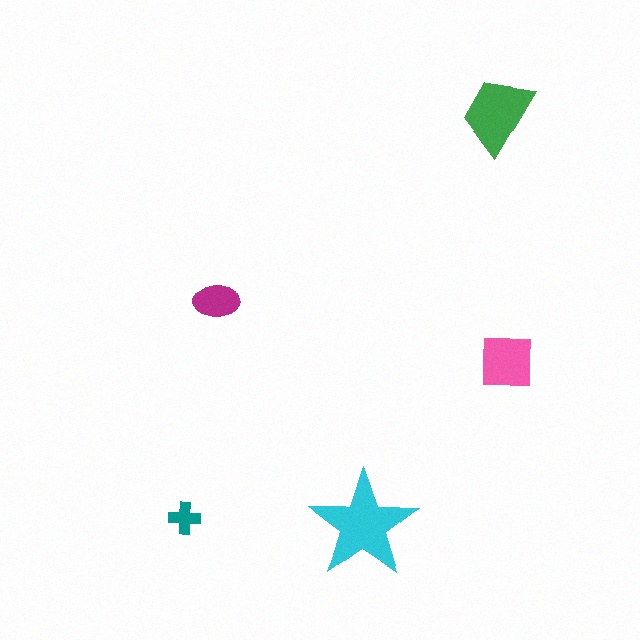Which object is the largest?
The cyan star.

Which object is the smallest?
The teal cross.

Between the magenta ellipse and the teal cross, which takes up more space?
The magenta ellipse.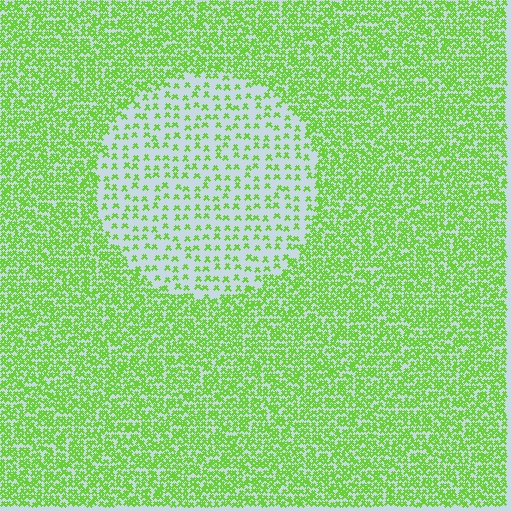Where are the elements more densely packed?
The elements are more densely packed outside the circle boundary.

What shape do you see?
I see a circle.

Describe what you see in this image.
The image contains small lime elements arranged at two different densities. A circle-shaped region is visible where the elements are less densely packed than the surrounding area.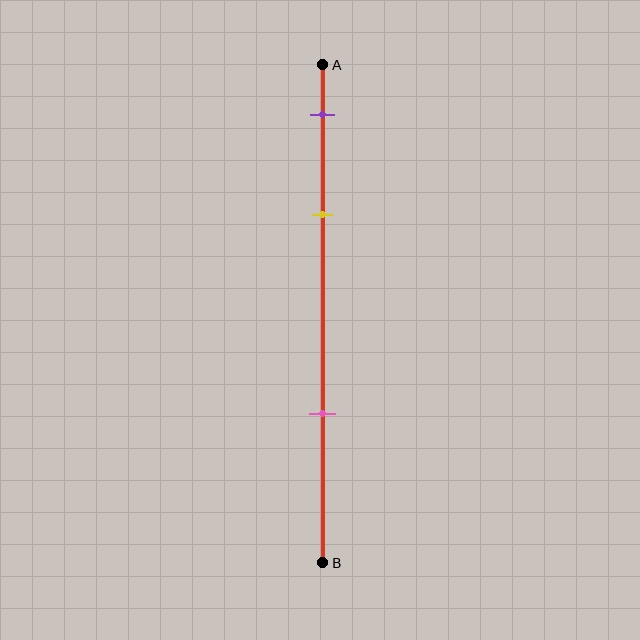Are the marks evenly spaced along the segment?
No, the marks are not evenly spaced.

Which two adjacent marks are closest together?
The purple and yellow marks are the closest adjacent pair.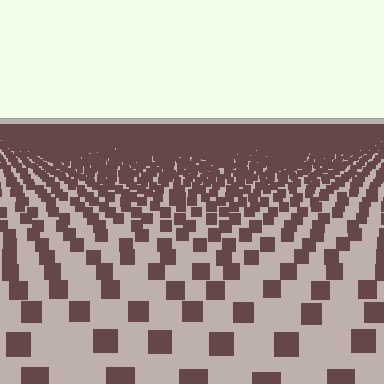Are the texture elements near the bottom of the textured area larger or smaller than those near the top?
Larger. Near the bottom, elements are closer to the viewer and appear at a bigger on-screen size.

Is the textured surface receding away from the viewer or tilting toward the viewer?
The surface is receding away from the viewer. Texture elements get smaller and denser toward the top.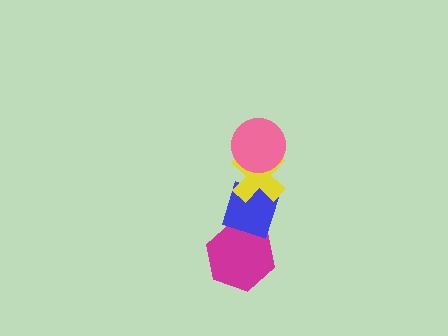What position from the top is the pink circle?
The pink circle is 1st from the top.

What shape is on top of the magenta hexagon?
The blue diamond is on top of the magenta hexagon.